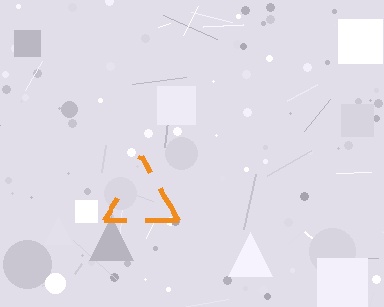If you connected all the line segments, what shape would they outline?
They would outline a triangle.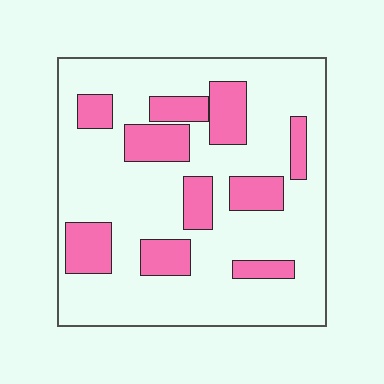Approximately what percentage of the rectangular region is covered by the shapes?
Approximately 25%.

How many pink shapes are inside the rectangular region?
10.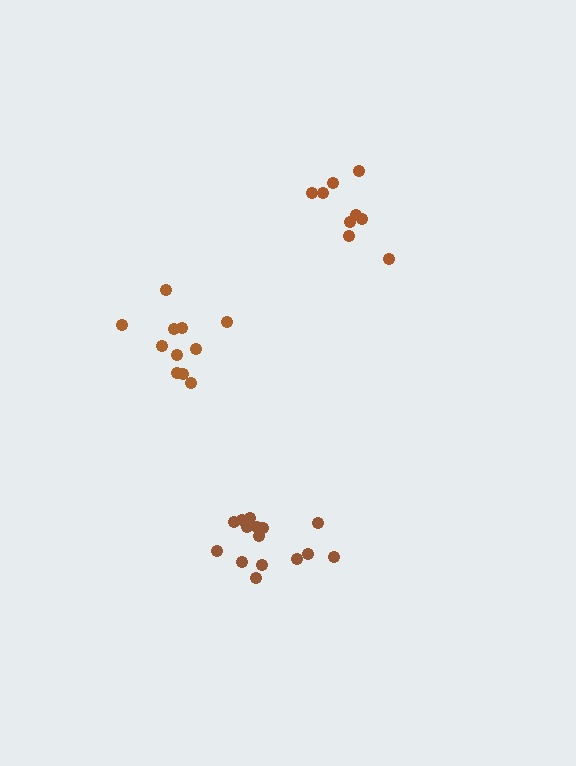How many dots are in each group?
Group 1: 15 dots, Group 2: 9 dots, Group 3: 11 dots (35 total).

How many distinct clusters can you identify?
There are 3 distinct clusters.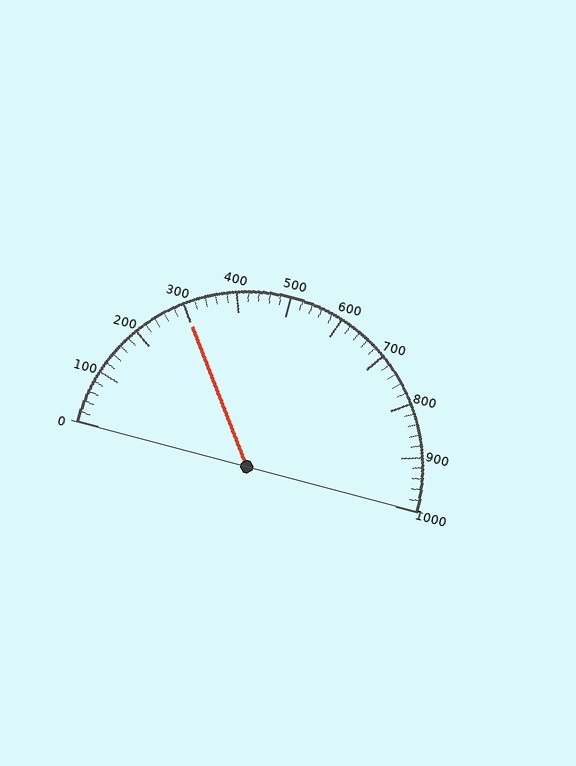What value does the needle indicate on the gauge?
The needle indicates approximately 300.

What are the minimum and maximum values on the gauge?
The gauge ranges from 0 to 1000.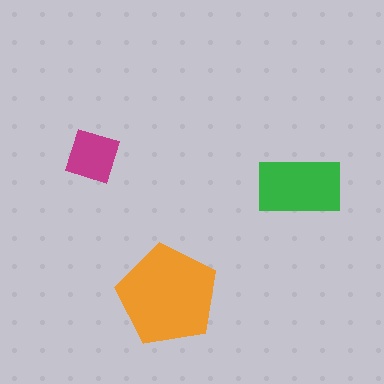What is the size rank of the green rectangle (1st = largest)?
2nd.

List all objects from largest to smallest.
The orange pentagon, the green rectangle, the magenta diamond.